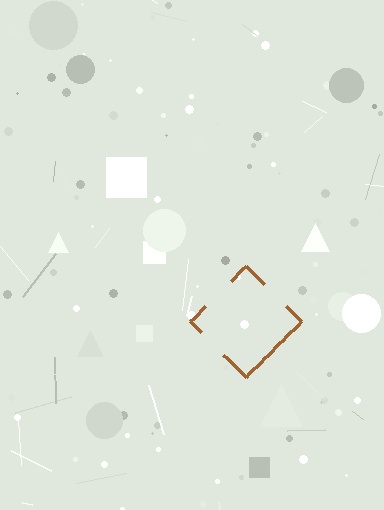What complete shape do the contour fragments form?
The contour fragments form a diamond.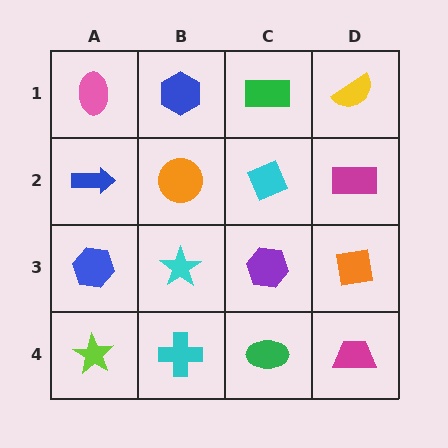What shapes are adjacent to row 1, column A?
A blue arrow (row 2, column A), a blue hexagon (row 1, column B).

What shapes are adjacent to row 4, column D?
An orange square (row 3, column D), a green ellipse (row 4, column C).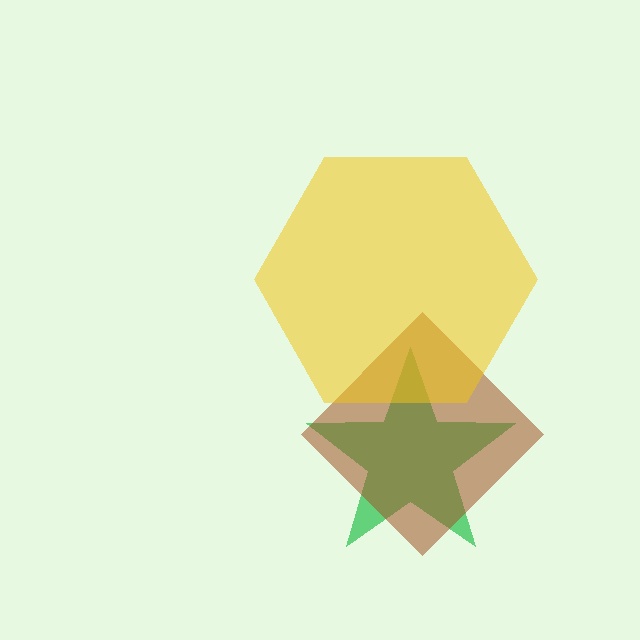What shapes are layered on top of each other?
The layered shapes are: a green star, a brown diamond, a yellow hexagon.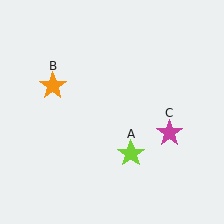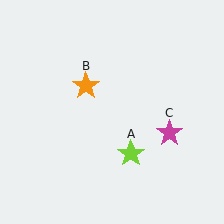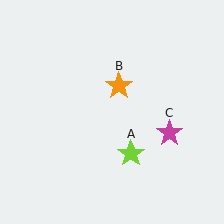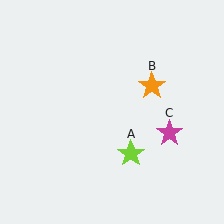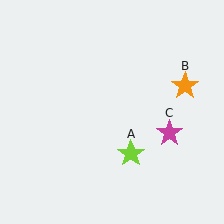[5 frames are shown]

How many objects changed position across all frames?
1 object changed position: orange star (object B).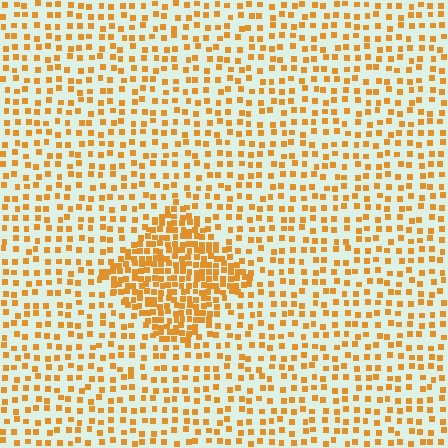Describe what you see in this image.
The image contains small orange elements arranged at two different densities. A diamond-shaped region is visible where the elements are more densely packed than the surrounding area.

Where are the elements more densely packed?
The elements are more densely packed inside the diamond boundary.